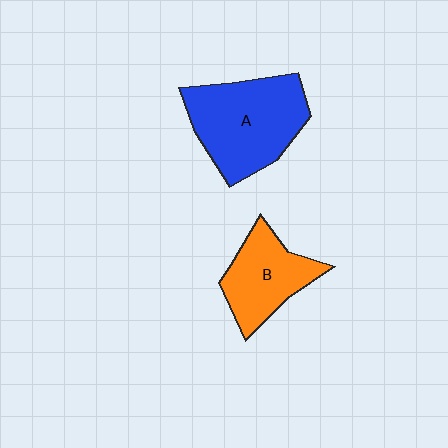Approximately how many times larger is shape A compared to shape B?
Approximately 1.5 times.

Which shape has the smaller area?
Shape B (orange).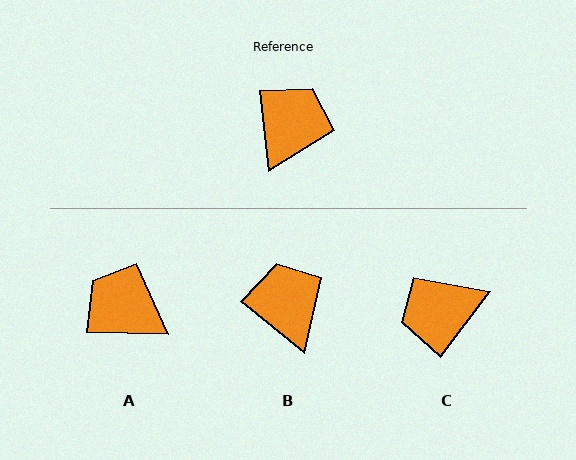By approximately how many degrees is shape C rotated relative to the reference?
Approximately 137 degrees counter-clockwise.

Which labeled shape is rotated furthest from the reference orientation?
C, about 137 degrees away.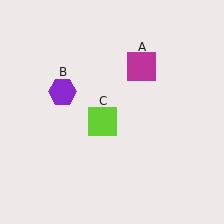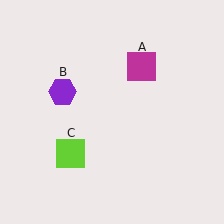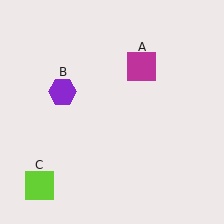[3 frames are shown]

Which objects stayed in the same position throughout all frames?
Magenta square (object A) and purple hexagon (object B) remained stationary.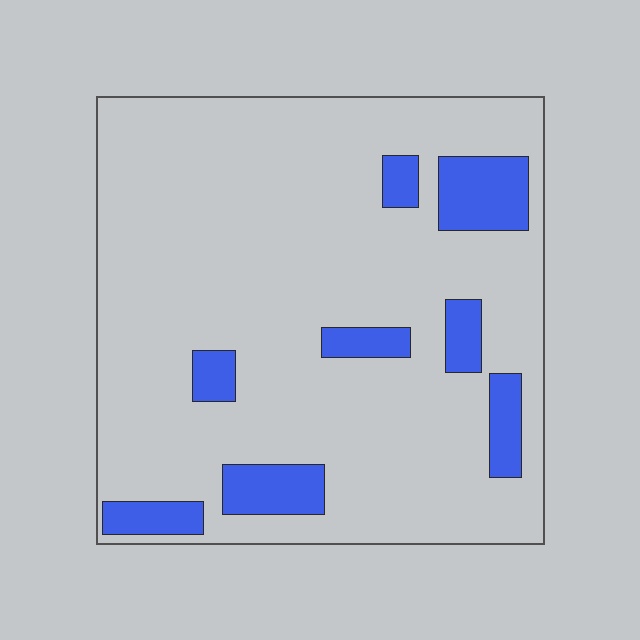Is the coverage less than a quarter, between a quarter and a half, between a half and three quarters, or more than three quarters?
Less than a quarter.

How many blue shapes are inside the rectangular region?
8.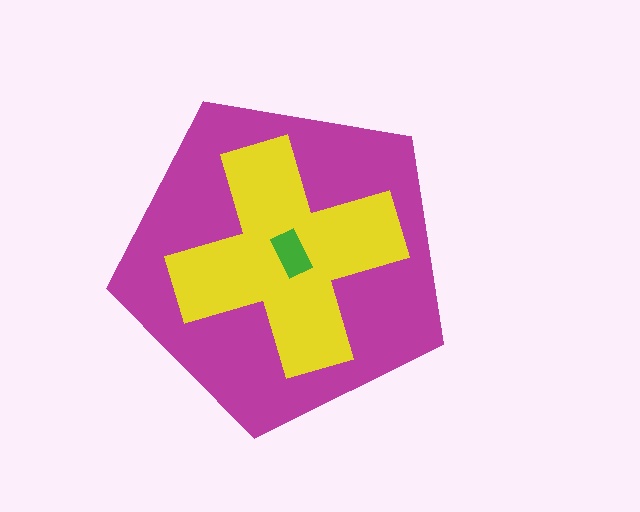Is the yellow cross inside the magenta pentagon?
Yes.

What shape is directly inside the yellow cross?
The green rectangle.